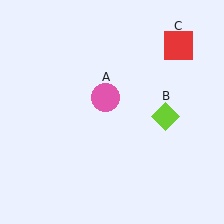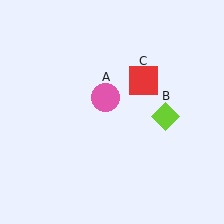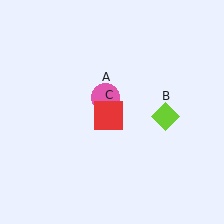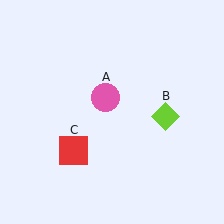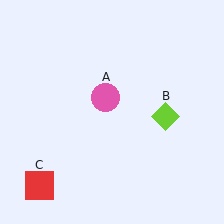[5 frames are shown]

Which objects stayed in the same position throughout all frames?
Pink circle (object A) and lime diamond (object B) remained stationary.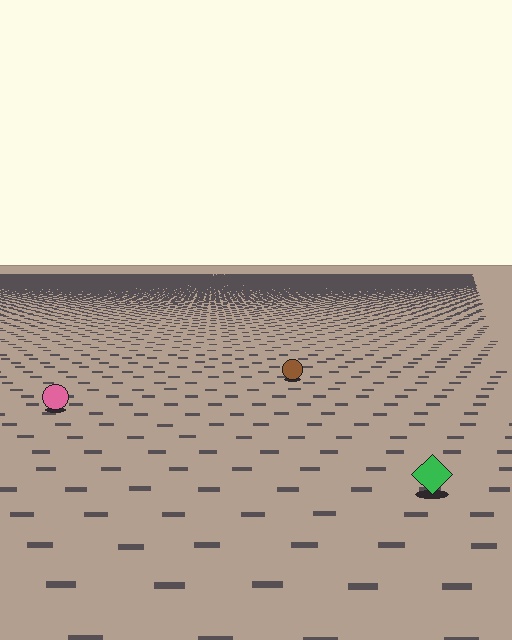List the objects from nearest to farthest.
From nearest to farthest: the green diamond, the pink circle, the brown circle.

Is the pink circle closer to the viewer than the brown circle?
Yes. The pink circle is closer — you can tell from the texture gradient: the ground texture is coarser near it.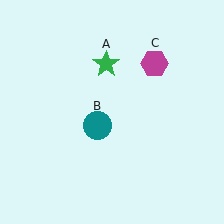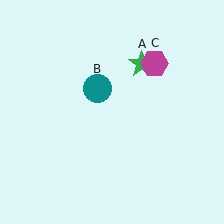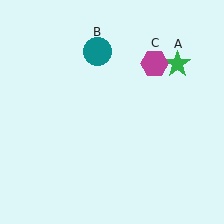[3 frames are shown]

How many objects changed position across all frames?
2 objects changed position: green star (object A), teal circle (object B).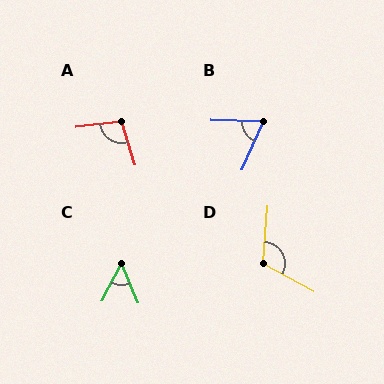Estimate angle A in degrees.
Approximately 100 degrees.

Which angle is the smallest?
C, at approximately 51 degrees.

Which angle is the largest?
D, at approximately 114 degrees.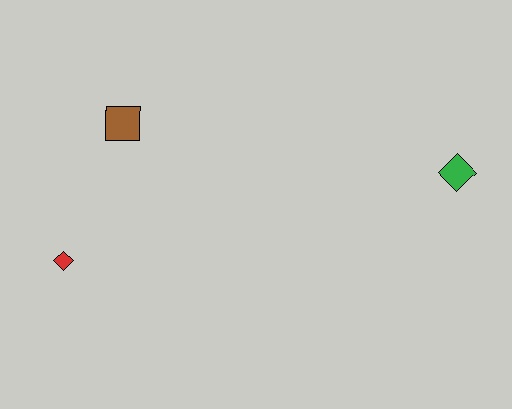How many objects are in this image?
There are 3 objects.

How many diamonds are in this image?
There are 2 diamonds.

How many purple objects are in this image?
There are no purple objects.